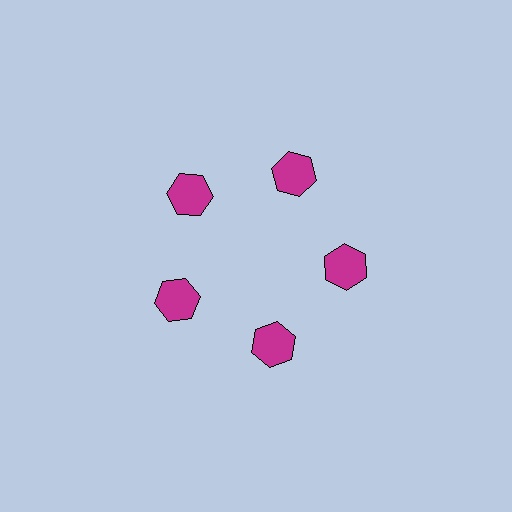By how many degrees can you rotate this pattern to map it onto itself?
The pattern maps onto itself every 72 degrees of rotation.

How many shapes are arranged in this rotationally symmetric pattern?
There are 5 shapes, arranged in 5 groups of 1.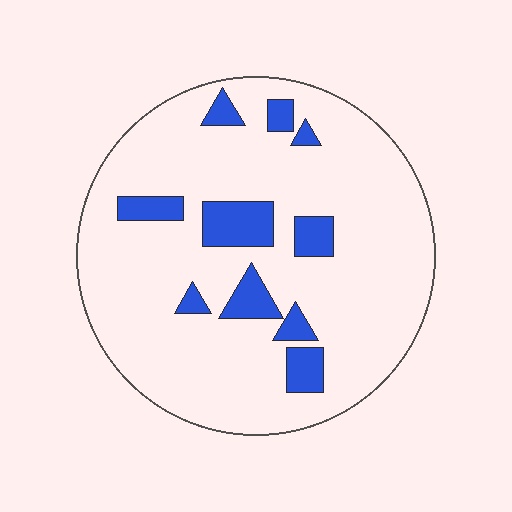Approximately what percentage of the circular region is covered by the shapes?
Approximately 15%.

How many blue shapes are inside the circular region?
10.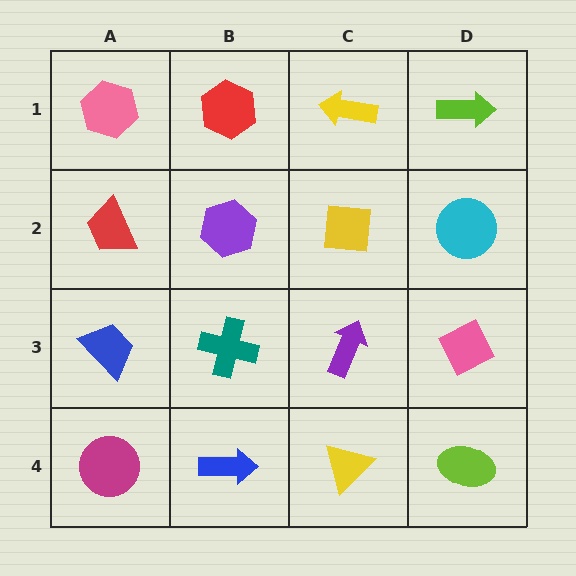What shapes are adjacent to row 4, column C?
A purple arrow (row 3, column C), a blue arrow (row 4, column B), a lime ellipse (row 4, column D).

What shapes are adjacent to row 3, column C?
A yellow square (row 2, column C), a yellow triangle (row 4, column C), a teal cross (row 3, column B), a pink diamond (row 3, column D).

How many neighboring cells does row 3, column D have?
3.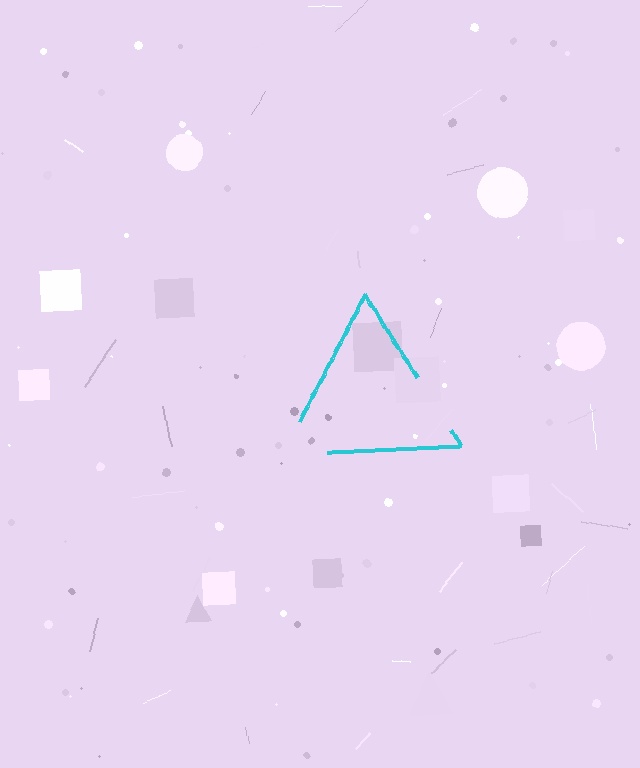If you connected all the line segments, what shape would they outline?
They would outline a triangle.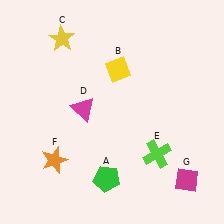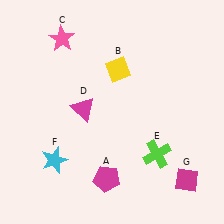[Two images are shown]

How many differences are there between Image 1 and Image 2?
There are 3 differences between the two images.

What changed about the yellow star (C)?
In Image 1, C is yellow. In Image 2, it changed to pink.